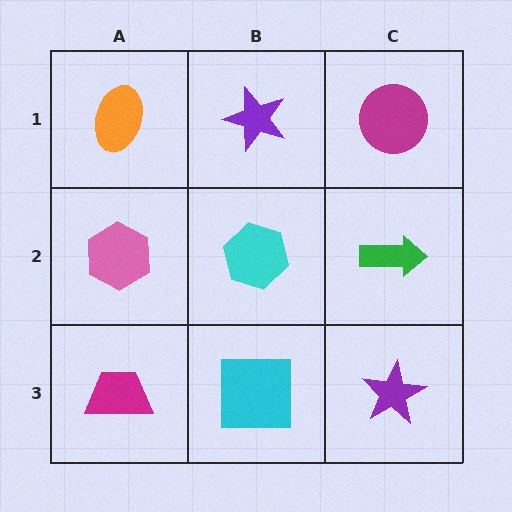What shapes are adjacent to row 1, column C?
A green arrow (row 2, column C), a purple star (row 1, column B).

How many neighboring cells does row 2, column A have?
3.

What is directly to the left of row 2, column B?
A pink hexagon.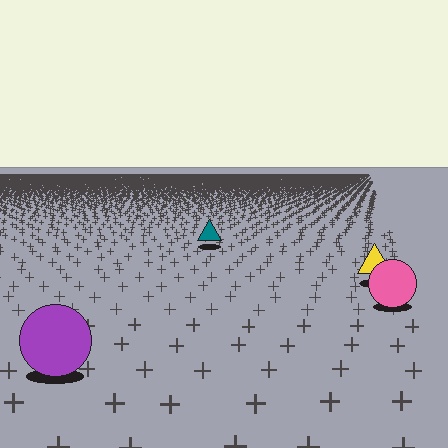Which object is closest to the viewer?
The purple circle is closest. The texture marks near it are larger and more spread out.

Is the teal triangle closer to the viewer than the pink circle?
No. The pink circle is closer — you can tell from the texture gradient: the ground texture is coarser near it.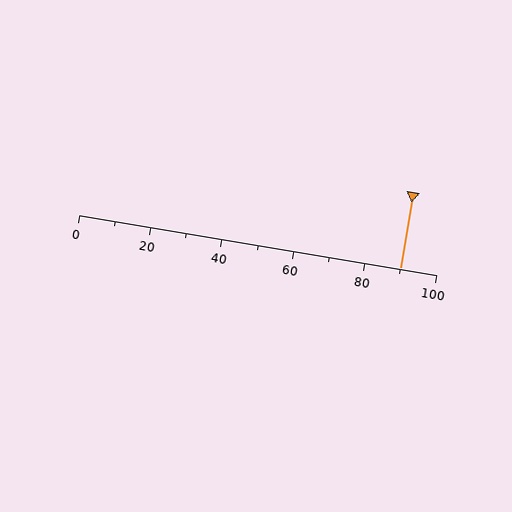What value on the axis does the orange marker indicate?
The marker indicates approximately 90.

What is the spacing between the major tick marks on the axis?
The major ticks are spaced 20 apart.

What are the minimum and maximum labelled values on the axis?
The axis runs from 0 to 100.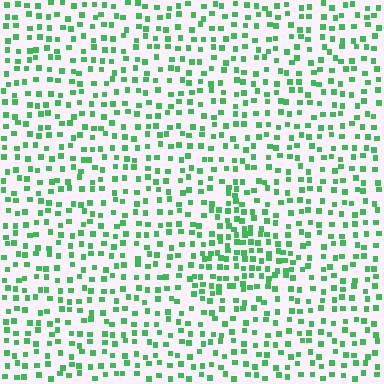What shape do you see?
I see a triangle.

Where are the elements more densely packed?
The elements are more densely packed inside the triangle boundary.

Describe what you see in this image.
The image contains small green elements arranged at two different densities. A triangle-shaped region is visible where the elements are more densely packed than the surrounding area.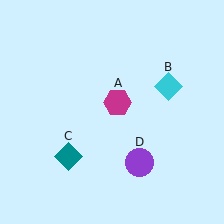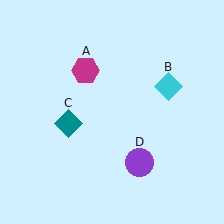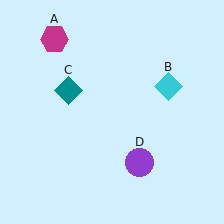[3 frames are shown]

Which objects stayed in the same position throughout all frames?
Cyan diamond (object B) and purple circle (object D) remained stationary.